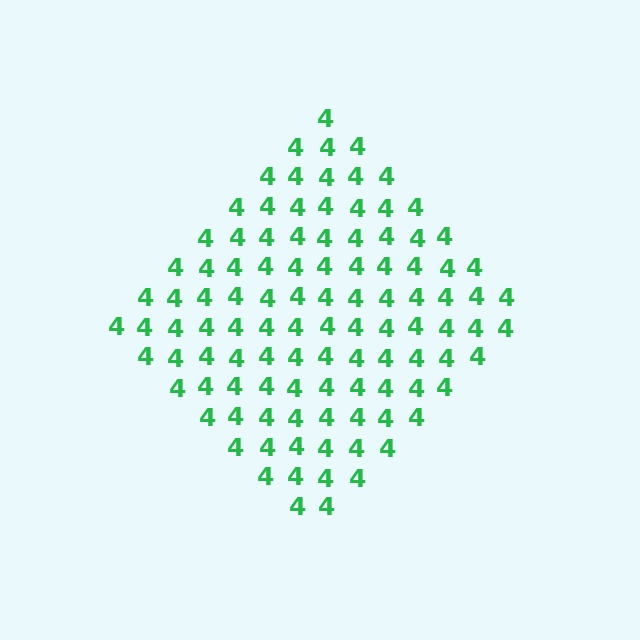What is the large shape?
The large shape is a diamond.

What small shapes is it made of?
It is made of small digit 4's.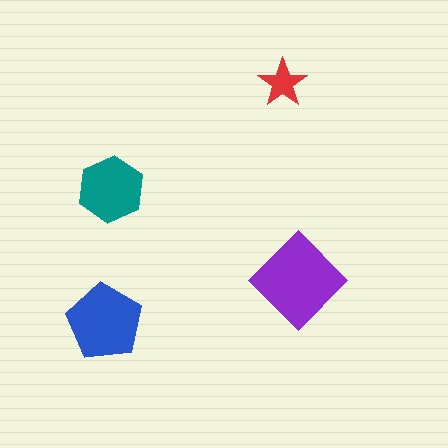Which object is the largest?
The purple diamond.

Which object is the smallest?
The red star.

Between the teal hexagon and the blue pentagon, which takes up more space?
The blue pentagon.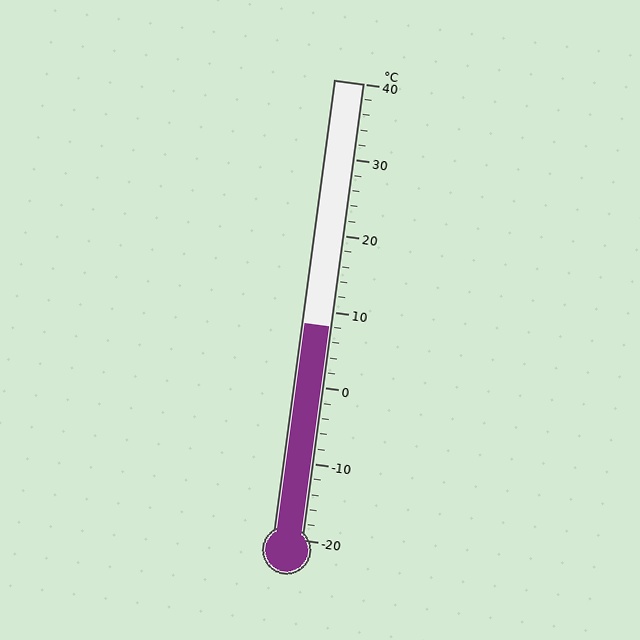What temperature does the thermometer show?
The thermometer shows approximately 8°C.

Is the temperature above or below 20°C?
The temperature is below 20°C.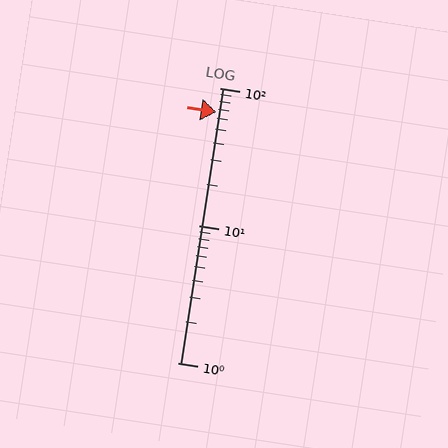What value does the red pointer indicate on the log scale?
The pointer indicates approximately 67.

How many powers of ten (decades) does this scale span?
The scale spans 2 decades, from 1 to 100.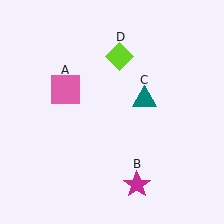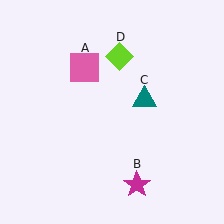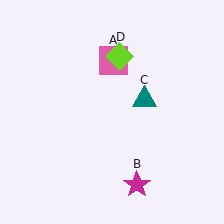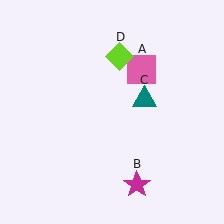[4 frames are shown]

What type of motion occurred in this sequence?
The pink square (object A) rotated clockwise around the center of the scene.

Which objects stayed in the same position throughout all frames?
Magenta star (object B) and teal triangle (object C) and lime diamond (object D) remained stationary.